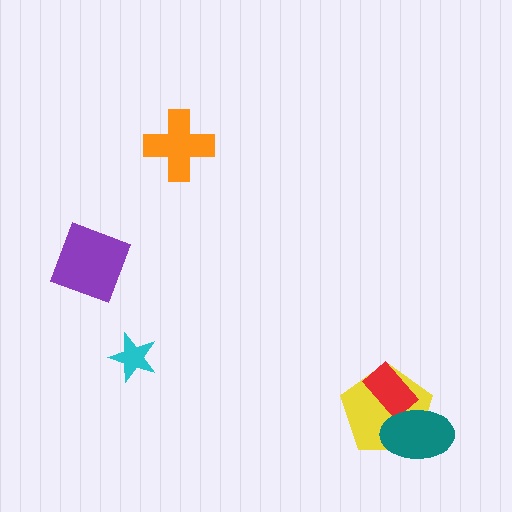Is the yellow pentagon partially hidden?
Yes, it is partially covered by another shape.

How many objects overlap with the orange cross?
0 objects overlap with the orange cross.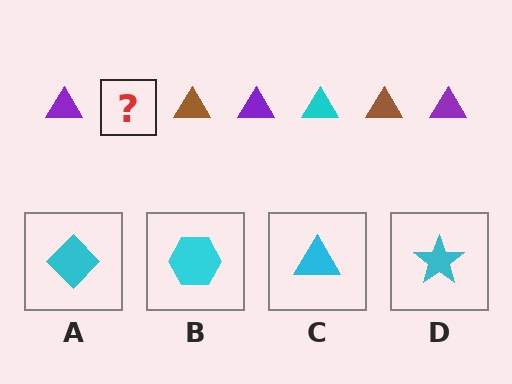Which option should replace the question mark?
Option C.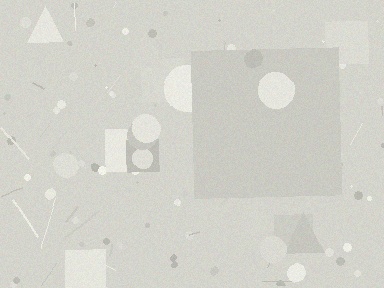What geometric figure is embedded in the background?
A square is embedded in the background.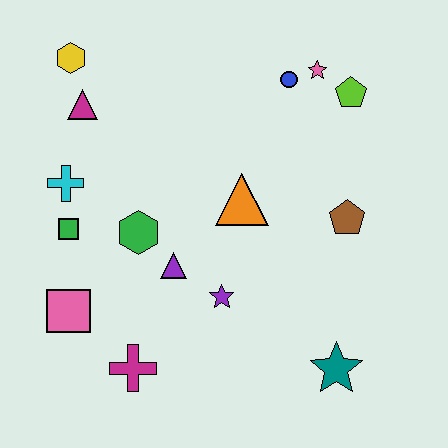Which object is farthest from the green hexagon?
The lime pentagon is farthest from the green hexagon.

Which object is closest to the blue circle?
The pink star is closest to the blue circle.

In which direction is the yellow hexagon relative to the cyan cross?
The yellow hexagon is above the cyan cross.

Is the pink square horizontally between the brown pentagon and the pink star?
No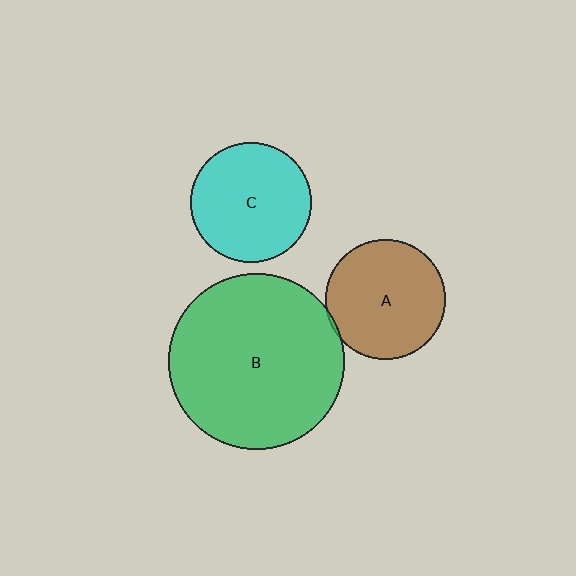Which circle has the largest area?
Circle B (green).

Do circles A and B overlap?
Yes.